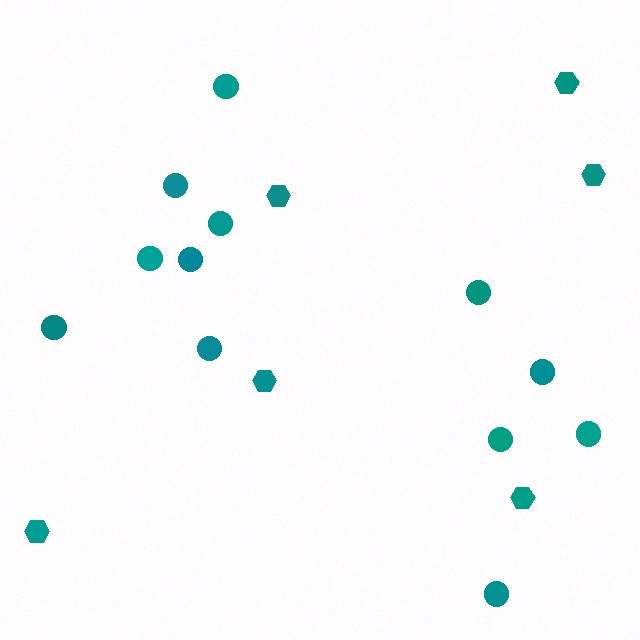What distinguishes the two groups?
There are 2 groups: one group of hexagons (6) and one group of circles (12).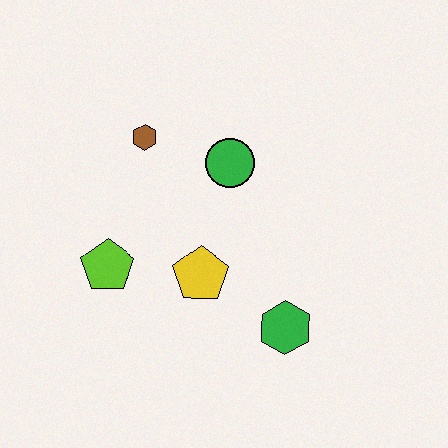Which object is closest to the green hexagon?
The yellow pentagon is closest to the green hexagon.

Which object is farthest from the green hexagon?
The brown hexagon is farthest from the green hexagon.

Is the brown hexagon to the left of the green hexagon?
Yes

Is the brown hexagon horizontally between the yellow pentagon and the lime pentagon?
Yes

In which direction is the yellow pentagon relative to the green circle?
The yellow pentagon is below the green circle.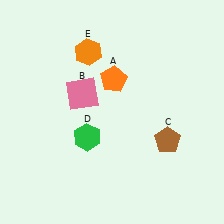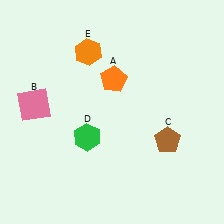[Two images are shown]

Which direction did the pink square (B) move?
The pink square (B) moved left.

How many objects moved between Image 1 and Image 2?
1 object moved between the two images.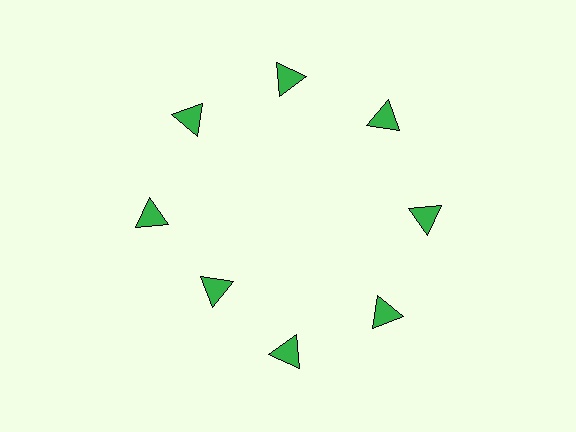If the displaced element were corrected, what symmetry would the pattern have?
It would have 8-fold rotational symmetry — the pattern would map onto itself every 45 degrees.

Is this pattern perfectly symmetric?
No. The 8 green triangles are arranged in a ring, but one element near the 8 o'clock position is pulled inward toward the center, breaking the 8-fold rotational symmetry.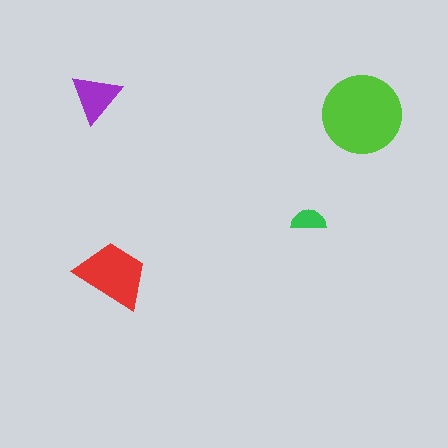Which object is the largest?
The lime circle.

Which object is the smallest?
The green semicircle.